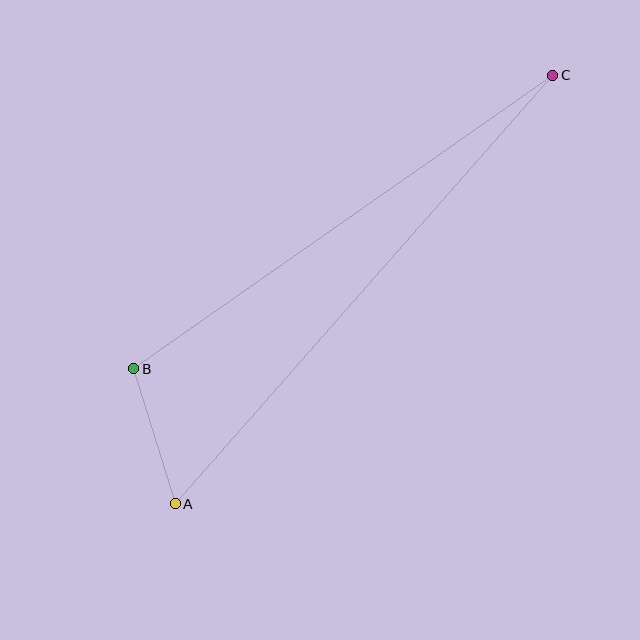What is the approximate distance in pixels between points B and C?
The distance between B and C is approximately 512 pixels.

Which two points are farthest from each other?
Points A and C are farthest from each other.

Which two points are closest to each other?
Points A and B are closest to each other.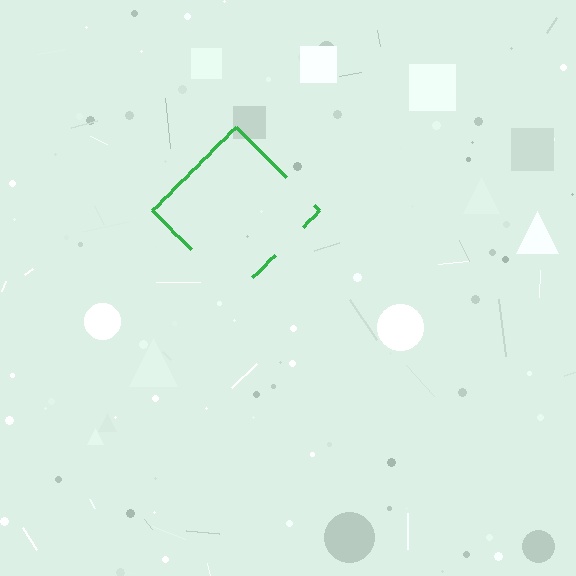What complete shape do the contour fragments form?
The contour fragments form a diamond.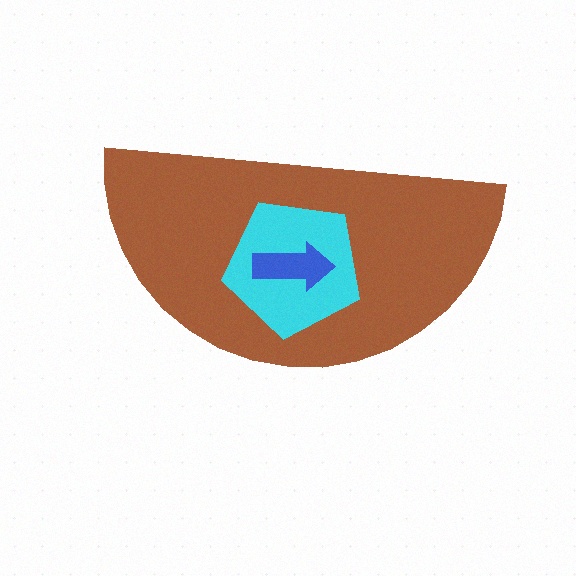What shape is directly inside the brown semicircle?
The cyan pentagon.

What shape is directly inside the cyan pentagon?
The blue arrow.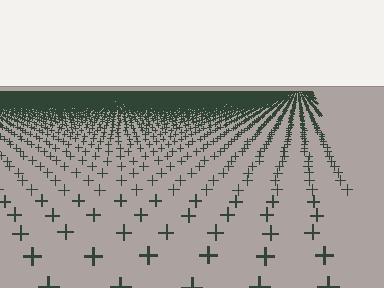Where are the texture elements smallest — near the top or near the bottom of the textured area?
Near the top.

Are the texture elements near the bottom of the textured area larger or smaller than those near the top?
Larger. Near the bottom, elements are closer to the viewer and appear at a bigger on-screen size.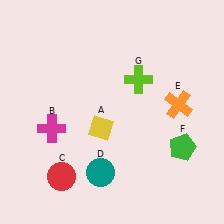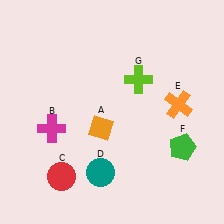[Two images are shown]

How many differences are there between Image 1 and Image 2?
There is 1 difference between the two images.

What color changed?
The diamond (A) changed from yellow in Image 1 to orange in Image 2.